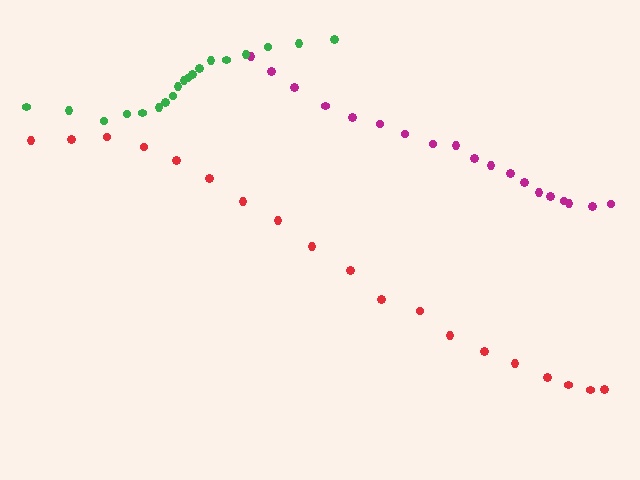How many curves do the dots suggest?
There are 3 distinct paths.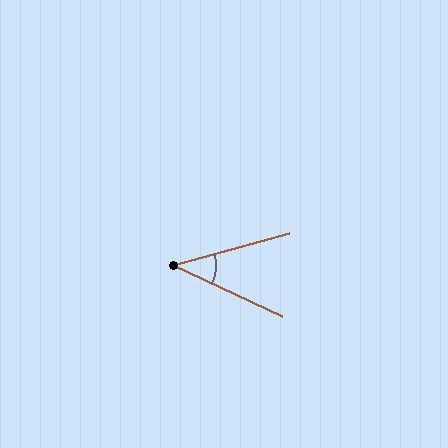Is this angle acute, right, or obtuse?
It is acute.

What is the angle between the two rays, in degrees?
Approximately 41 degrees.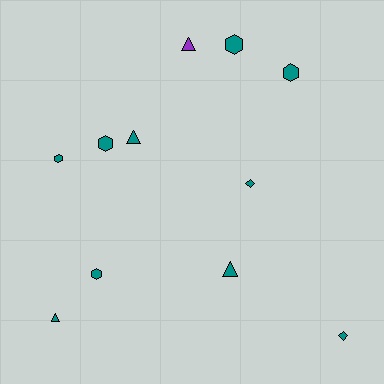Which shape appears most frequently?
Hexagon, with 5 objects.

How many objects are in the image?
There are 11 objects.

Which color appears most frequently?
Teal, with 10 objects.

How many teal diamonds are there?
There are 2 teal diamonds.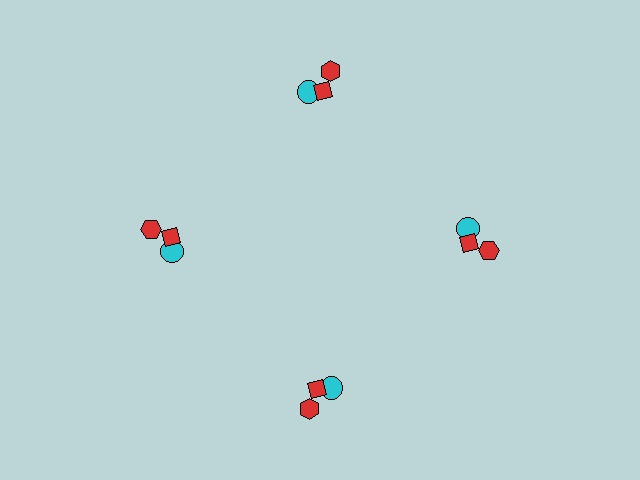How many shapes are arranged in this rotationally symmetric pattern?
There are 12 shapes, arranged in 4 groups of 3.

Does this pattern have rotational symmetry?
Yes, this pattern has 4-fold rotational symmetry. It looks the same after rotating 90 degrees around the center.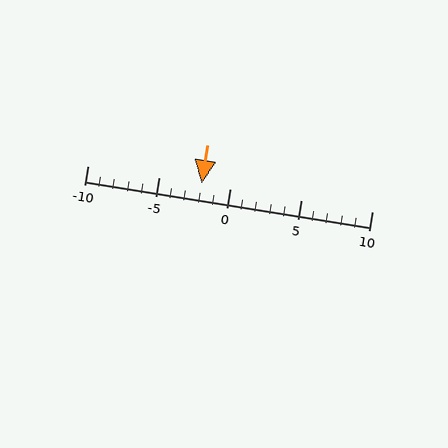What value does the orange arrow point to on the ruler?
The orange arrow points to approximately -2.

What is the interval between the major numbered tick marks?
The major tick marks are spaced 5 units apart.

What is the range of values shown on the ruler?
The ruler shows values from -10 to 10.